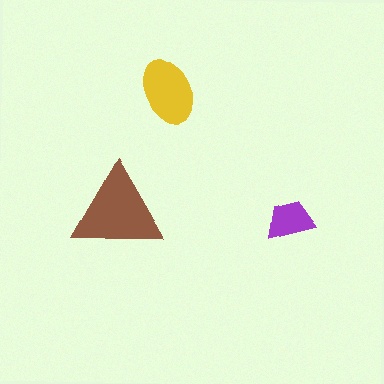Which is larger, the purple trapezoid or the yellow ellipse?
The yellow ellipse.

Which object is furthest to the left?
The brown triangle is leftmost.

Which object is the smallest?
The purple trapezoid.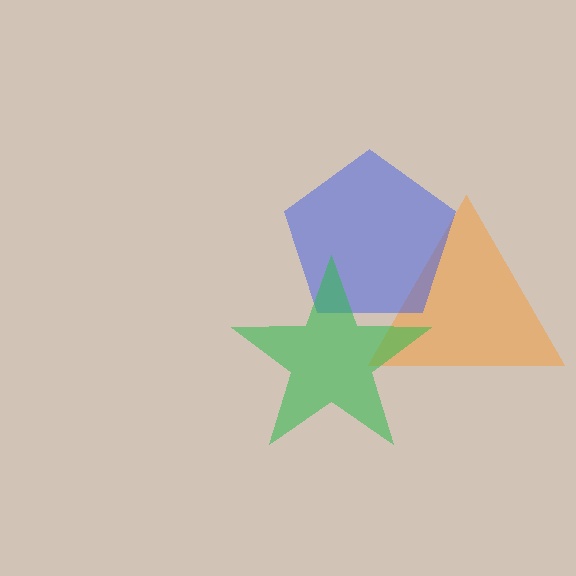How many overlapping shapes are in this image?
There are 3 overlapping shapes in the image.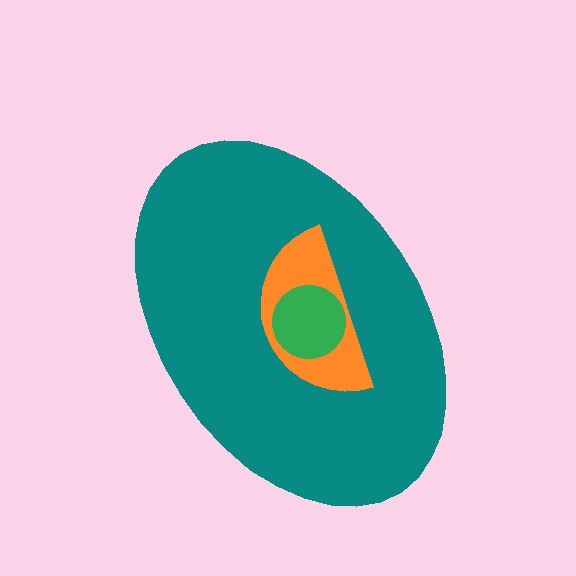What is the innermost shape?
The green circle.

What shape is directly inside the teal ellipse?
The orange semicircle.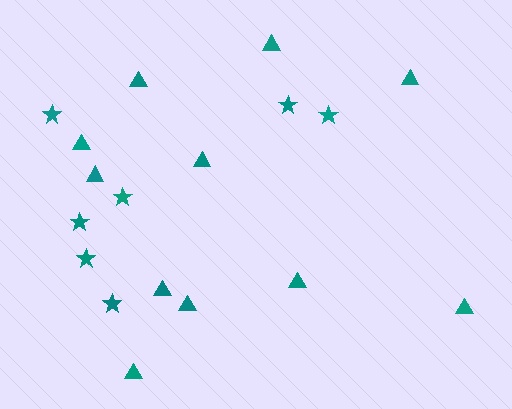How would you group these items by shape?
There are 2 groups: one group of triangles (11) and one group of stars (7).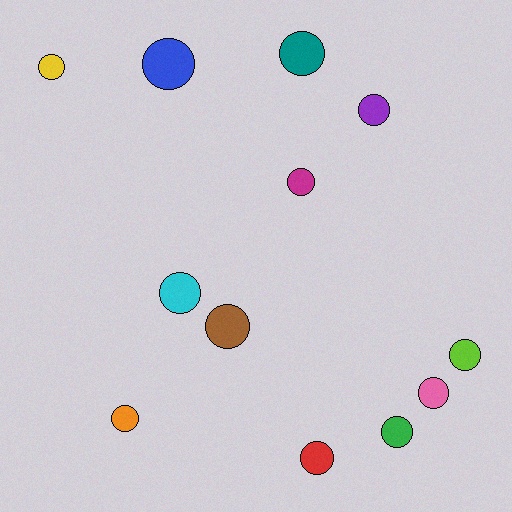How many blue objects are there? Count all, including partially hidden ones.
There is 1 blue object.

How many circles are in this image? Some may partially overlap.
There are 12 circles.